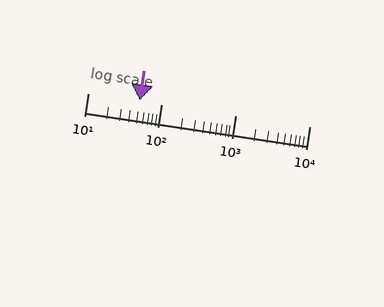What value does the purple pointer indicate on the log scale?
The pointer indicates approximately 50.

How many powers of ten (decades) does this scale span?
The scale spans 3 decades, from 10 to 10000.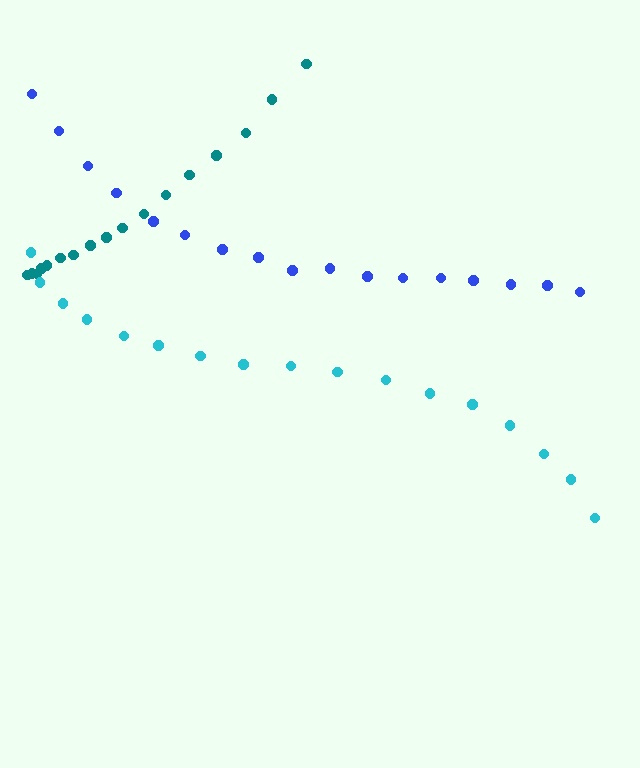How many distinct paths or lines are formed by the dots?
There are 3 distinct paths.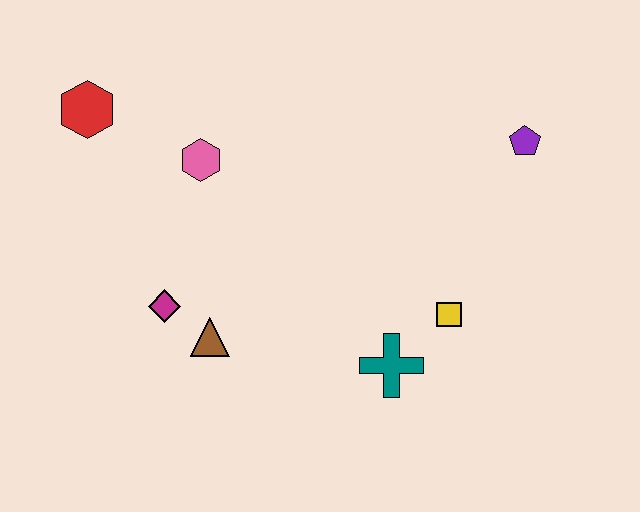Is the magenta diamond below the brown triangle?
No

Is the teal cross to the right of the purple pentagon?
No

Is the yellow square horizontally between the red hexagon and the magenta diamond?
No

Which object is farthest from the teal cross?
The red hexagon is farthest from the teal cross.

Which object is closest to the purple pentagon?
The yellow square is closest to the purple pentagon.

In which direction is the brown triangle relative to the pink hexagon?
The brown triangle is below the pink hexagon.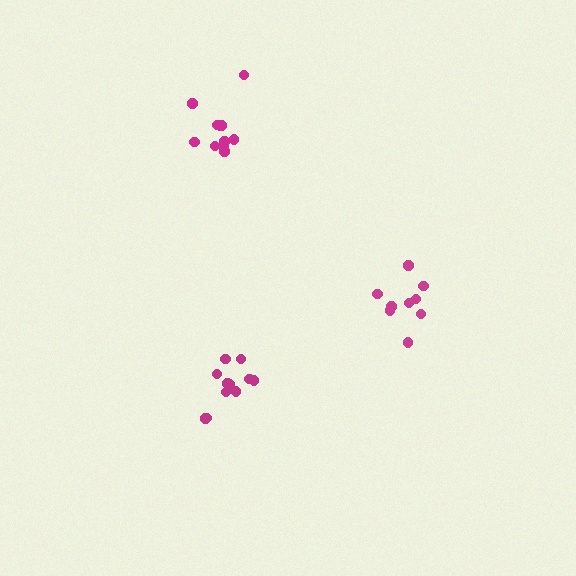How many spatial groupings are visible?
There are 3 spatial groupings.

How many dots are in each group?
Group 1: 9 dots, Group 2: 11 dots, Group 3: 11 dots (31 total).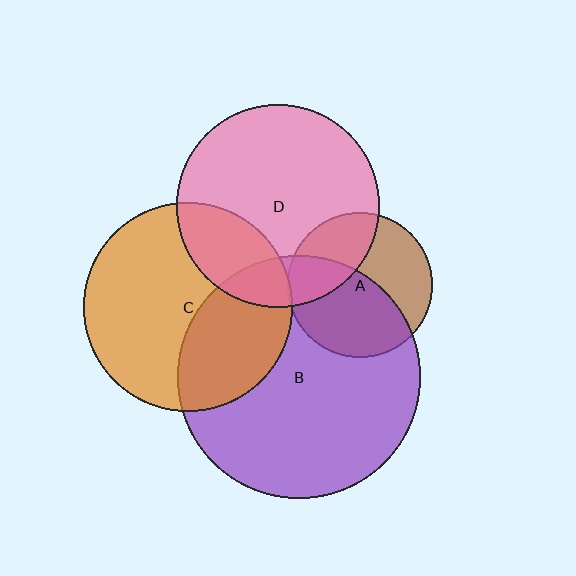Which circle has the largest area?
Circle B (purple).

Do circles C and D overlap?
Yes.